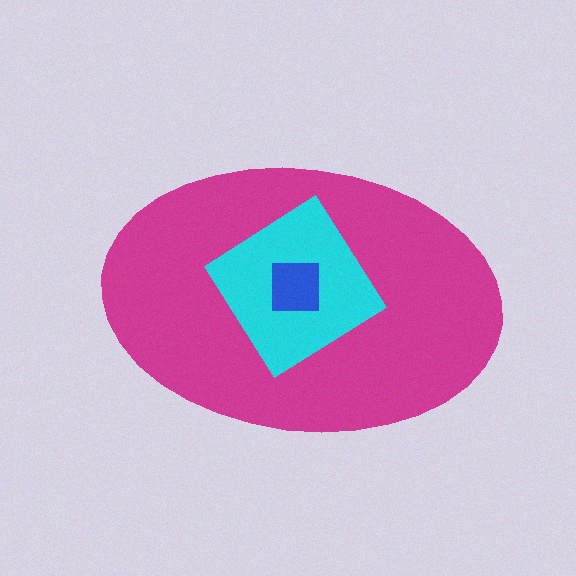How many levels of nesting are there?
3.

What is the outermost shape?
The magenta ellipse.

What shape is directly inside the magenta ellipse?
The cyan diamond.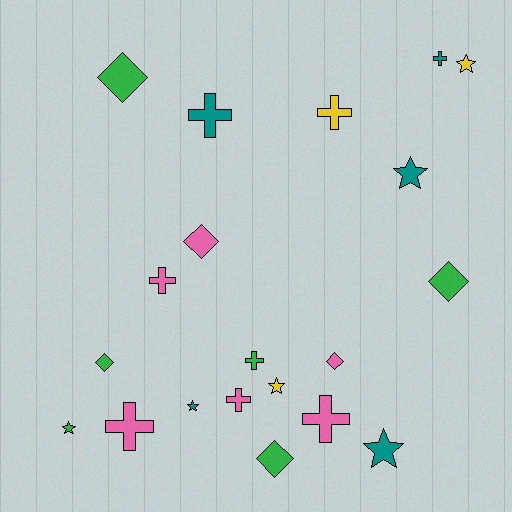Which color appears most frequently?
Green, with 6 objects.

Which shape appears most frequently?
Cross, with 8 objects.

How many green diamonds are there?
There are 4 green diamonds.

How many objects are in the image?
There are 20 objects.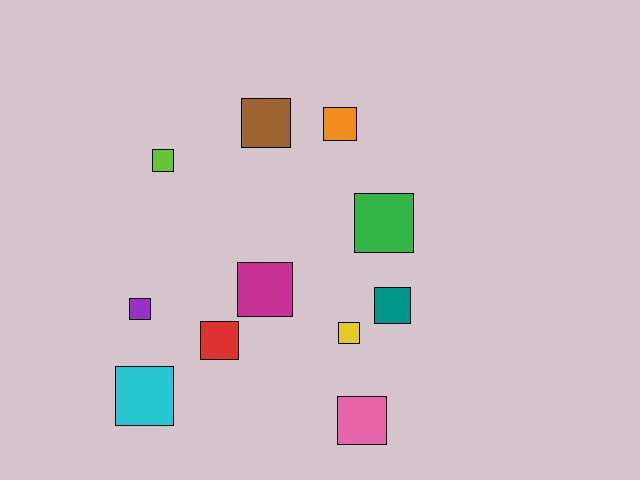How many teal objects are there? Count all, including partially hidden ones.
There is 1 teal object.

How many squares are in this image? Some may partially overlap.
There are 11 squares.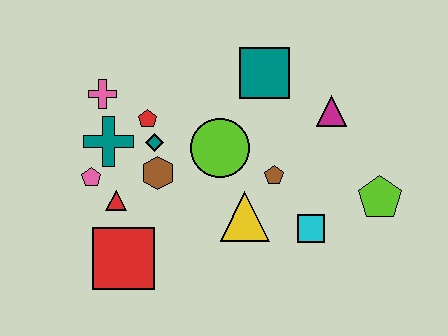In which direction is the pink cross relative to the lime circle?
The pink cross is to the left of the lime circle.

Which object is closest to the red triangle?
The pink pentagon is closest to the red triangle.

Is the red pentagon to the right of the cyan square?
No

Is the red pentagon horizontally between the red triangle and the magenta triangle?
Yes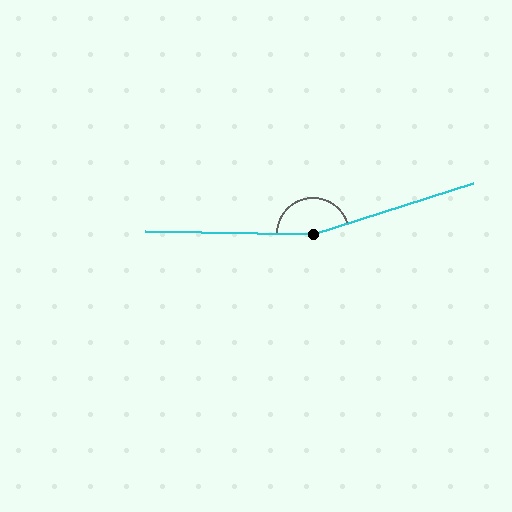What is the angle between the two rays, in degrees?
Approximately 161 degrees.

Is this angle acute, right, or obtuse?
It is obtuse.